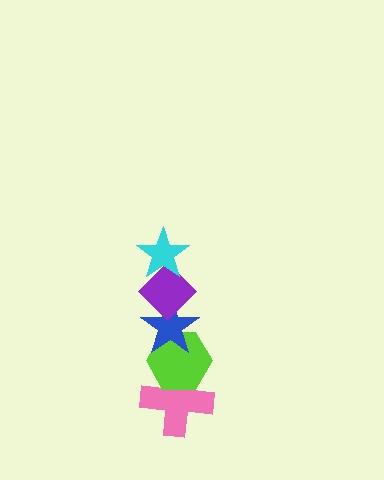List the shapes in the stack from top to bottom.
From top to bottom: the cyan star, the purple diamond, the blue star, the lime hexagon, the pink cross.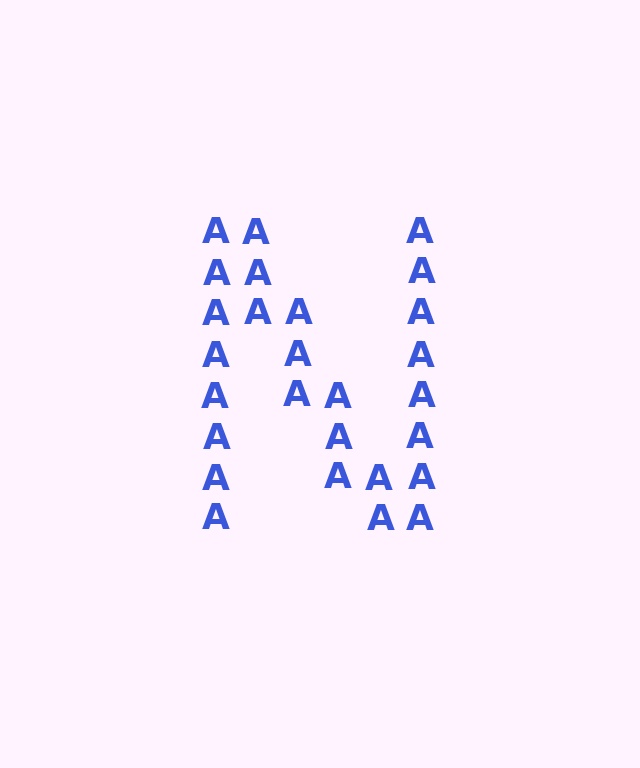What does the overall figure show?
The overall figure shows the letter N.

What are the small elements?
The small elements are letter A's.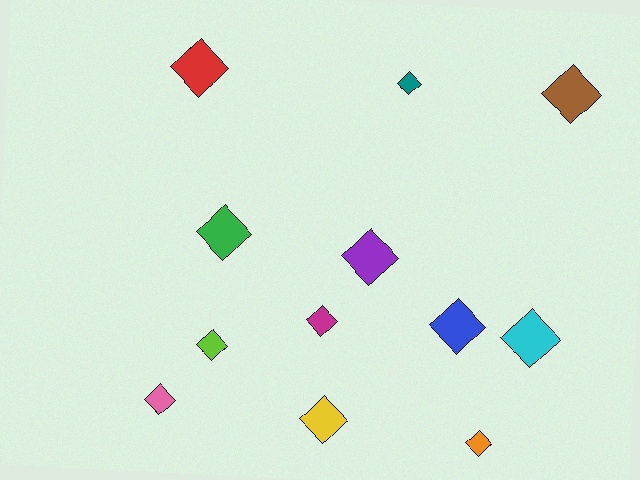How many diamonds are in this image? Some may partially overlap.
There are 12 diamonds.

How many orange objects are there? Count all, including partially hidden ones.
There is 1 orange object.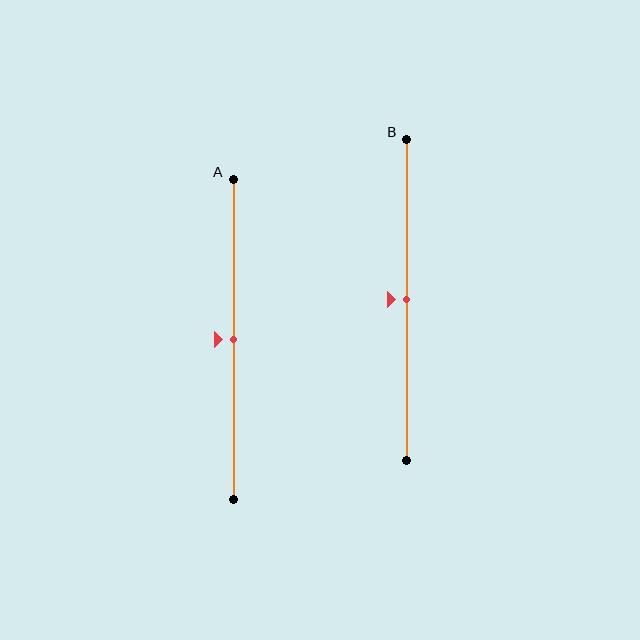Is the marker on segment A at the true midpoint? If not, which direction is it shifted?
Yes, the marker on segment A is at the true midpoint.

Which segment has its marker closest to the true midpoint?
Segment A has its marker closest to the true midpoint.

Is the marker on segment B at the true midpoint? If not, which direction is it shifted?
Yes, the marker on segment B is at the true midpoint.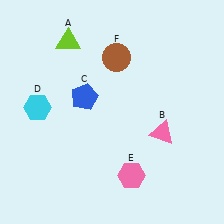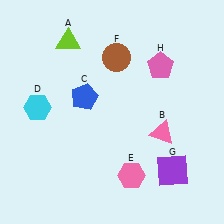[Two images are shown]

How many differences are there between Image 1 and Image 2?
There are 2 differences between the two images.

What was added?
A purple square (G), a pink pentagon (H) were added in Image 2.